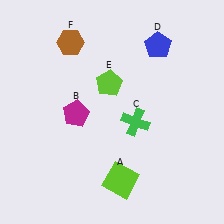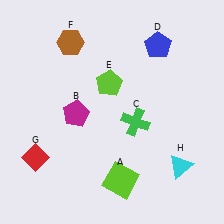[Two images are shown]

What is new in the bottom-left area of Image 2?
A red diamond (G) was added in the bottom-left area of Image 2.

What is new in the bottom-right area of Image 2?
A cyan triangle (H) was added in the bottom-right area of Image 2.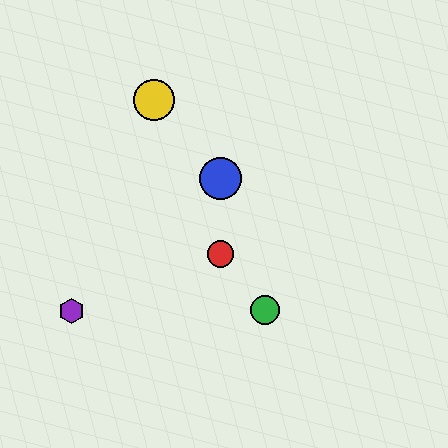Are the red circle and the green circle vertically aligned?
No, the red circle is at x≈221 and the green circle is at x≈265.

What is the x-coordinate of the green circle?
The green circle is at x≈265.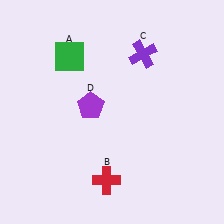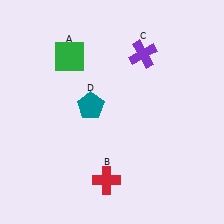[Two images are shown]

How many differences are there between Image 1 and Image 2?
There is 1 difference between the two images.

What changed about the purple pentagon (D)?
In Image 1, D is purple. In Image 2, it changed to teal.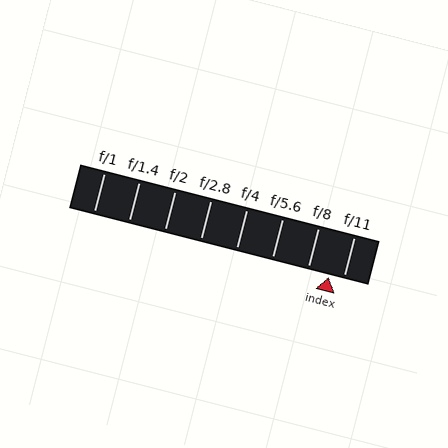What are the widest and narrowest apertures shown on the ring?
The widest aperture shown is f/1 and the narrowest is f/11.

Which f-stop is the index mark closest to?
The index mark is closest to f/11.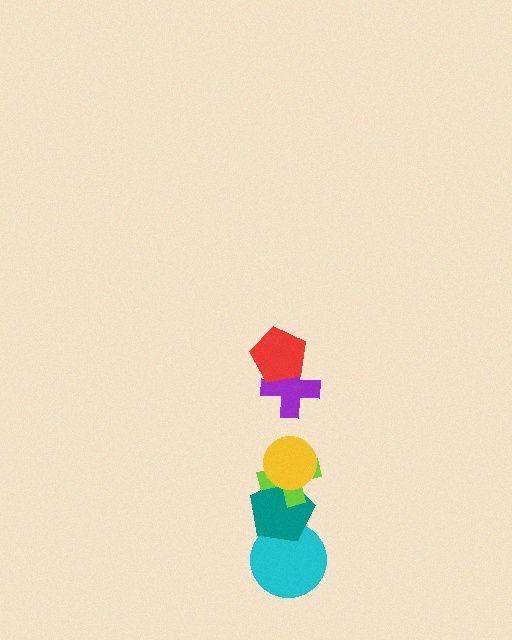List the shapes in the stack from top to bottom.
From top to bottom: the red pentagon, the purple cross, the yellow circle, the lime cross, the teal pentagon, the cyan circle.